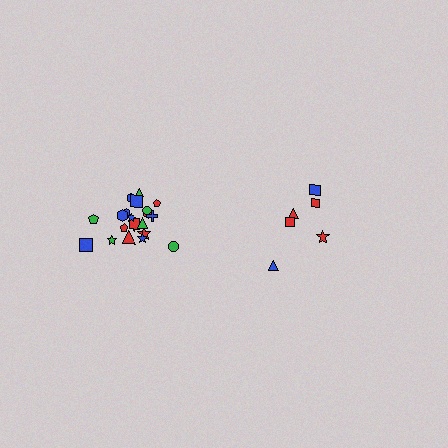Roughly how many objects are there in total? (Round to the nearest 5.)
Roughly 30 objects in total.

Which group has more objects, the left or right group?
The left group.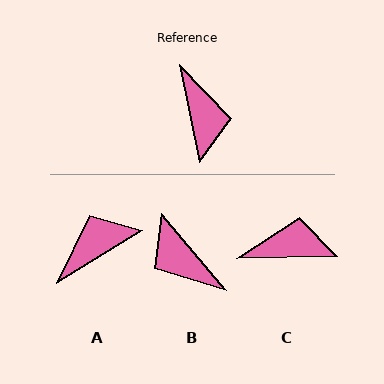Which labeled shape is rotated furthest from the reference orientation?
B, about 151 degrees away.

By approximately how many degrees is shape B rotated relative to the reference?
Approximately 151 degrees clockwise.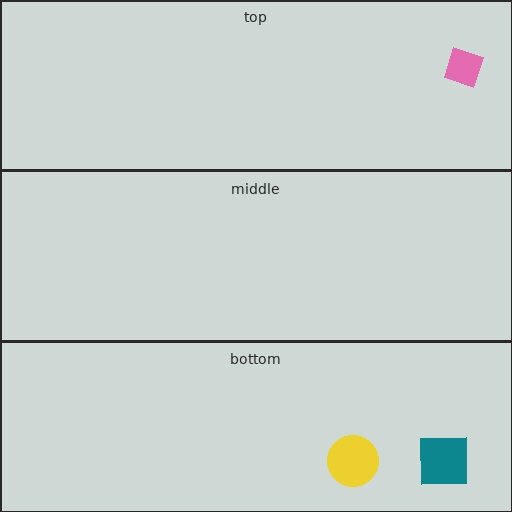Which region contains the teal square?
The bottom region.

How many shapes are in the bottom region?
2.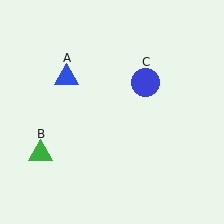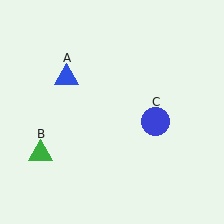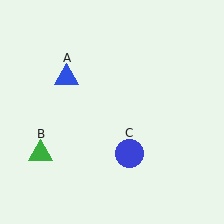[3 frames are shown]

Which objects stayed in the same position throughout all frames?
Blue triangle (object A) and green triangle (object B) remained stationary.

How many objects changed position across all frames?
1 object changed position: blue circle (object C).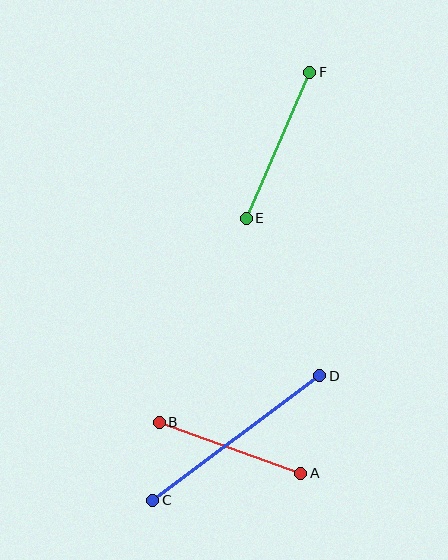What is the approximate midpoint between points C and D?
The midpoint is at approximately (236, 438) pixels.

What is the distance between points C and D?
The distance is approximately 208 pixels.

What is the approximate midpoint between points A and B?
The midpoint is at approximately (230, 448) pixels.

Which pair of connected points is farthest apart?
Points C and D are farthest apart.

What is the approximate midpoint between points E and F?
The midpoint is at approximately (278, 145) pixels.